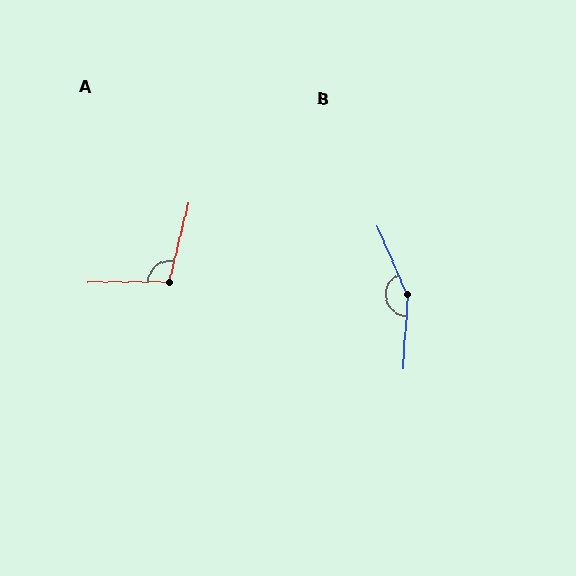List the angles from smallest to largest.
A (104°), B (154°).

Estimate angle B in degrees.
Approximately 154 degrees.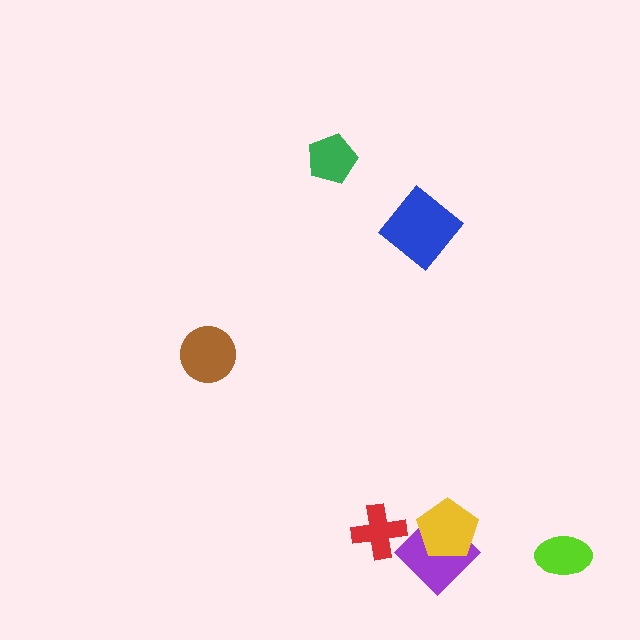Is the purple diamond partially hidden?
Yes, it is partially covered by another shape.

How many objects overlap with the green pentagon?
0 objects overlap with the green pentagon.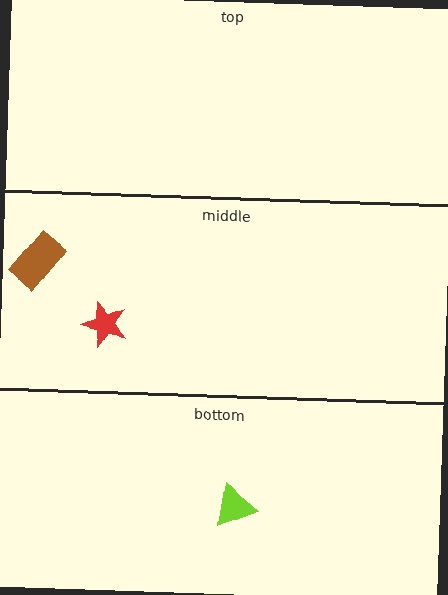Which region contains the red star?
The middle region.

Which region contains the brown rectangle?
The middle region.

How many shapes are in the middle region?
2.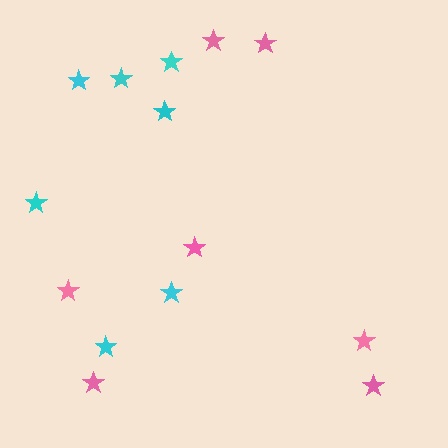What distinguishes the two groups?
There are 2 groups: one group of pink stars (7) and one group of cyan stars (7).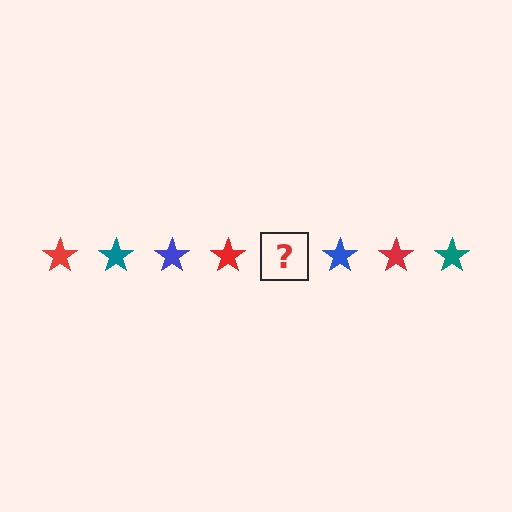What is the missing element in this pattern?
The missing element is a teal star.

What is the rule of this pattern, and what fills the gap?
The rule is that the pattern cycles through red, teal, blue stars. The gap should be filled with a teal star.